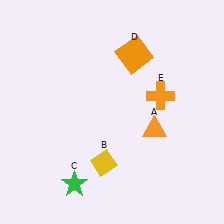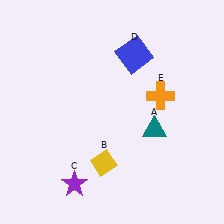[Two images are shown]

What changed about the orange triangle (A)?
In Image 1, A is orange. In Image 2, it changed to teal.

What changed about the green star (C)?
In Image 1, C is green. In Image 2, it changed to purple.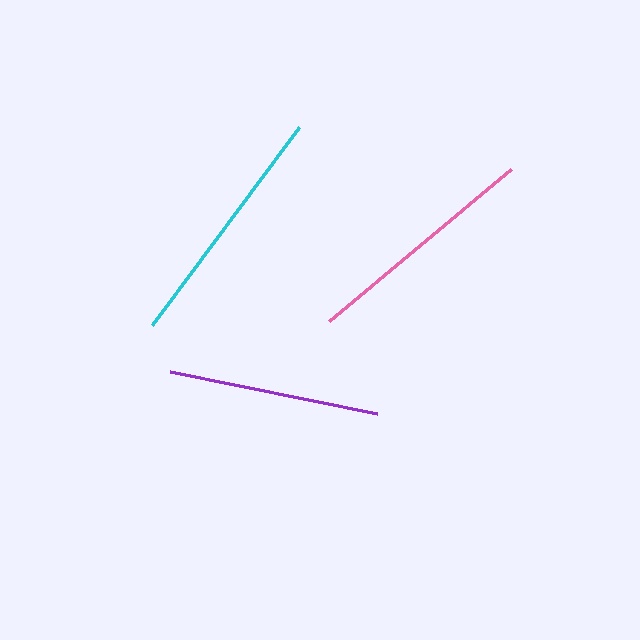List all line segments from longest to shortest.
From longest to shortest: cyan, pink, purple.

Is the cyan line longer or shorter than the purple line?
The cyan line is longer than the purple line.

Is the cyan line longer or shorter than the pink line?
The cyan line is longer than the pink line.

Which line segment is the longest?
The cyan line is the longest at approximately 247 pixels.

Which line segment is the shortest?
The purple line is the shortest at approximately 211 pixels.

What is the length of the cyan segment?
The cyan segment is approximately 247 pixels long.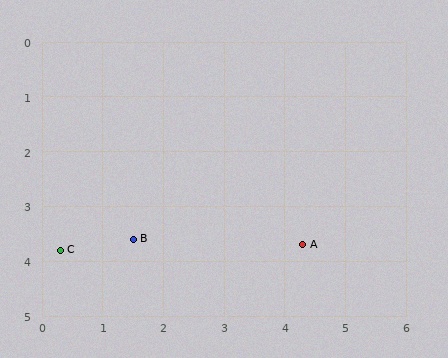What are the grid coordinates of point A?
Point A is at approximately (4.3, 3.7).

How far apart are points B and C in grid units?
Points B and C are about 1.2 grid units apart.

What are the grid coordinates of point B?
Point B is at approximately (1.5, 3.6).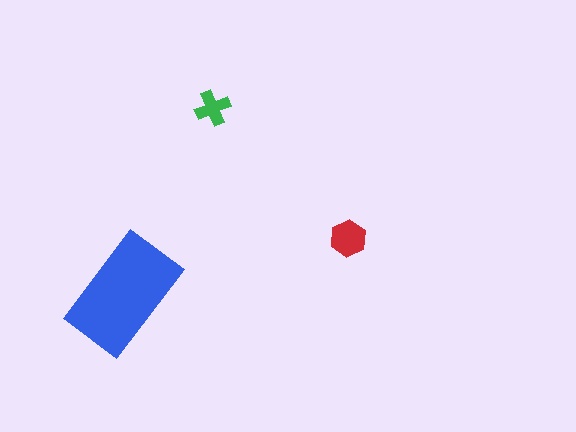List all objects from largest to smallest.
The blue rectangle, the red hexagon, the green cross.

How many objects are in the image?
There are 3 objects in the image.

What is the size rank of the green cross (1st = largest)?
3rd.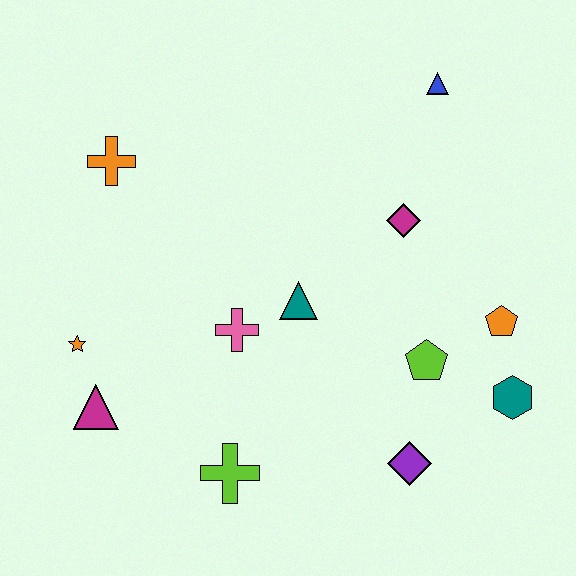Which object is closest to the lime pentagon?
The orange pentagon is closest to the lime pentagon.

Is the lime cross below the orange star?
Yes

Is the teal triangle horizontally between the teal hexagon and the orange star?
Yes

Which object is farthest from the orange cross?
The teal hexagon is farthest from the orange cross.